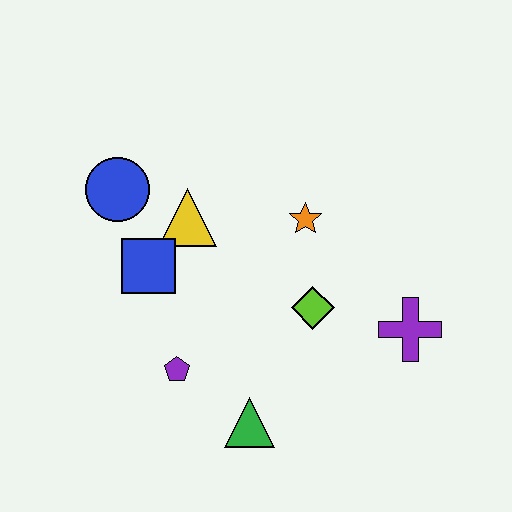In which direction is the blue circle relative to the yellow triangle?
The blue circle is to the left of the yellow triangle.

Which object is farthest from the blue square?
The purple cross is farthest from the blue square.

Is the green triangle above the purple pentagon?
No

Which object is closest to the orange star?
The lime diamond is closest to the orange star.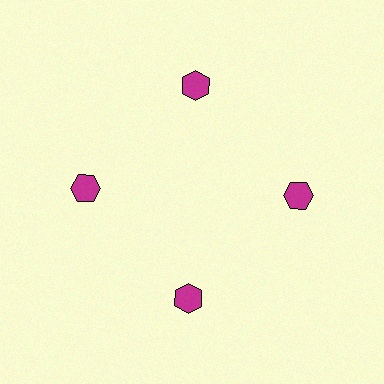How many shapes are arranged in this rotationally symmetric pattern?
There are 4 shapes, arranged in 4 groups of 1.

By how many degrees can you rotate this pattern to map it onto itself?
The pattern maps onto itself every 90 degrees of rotation.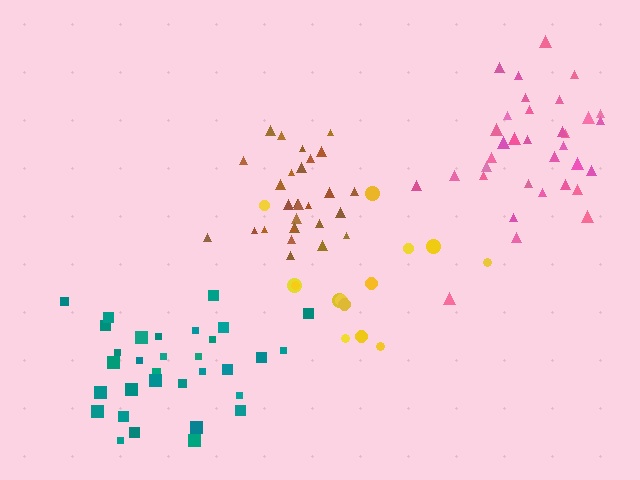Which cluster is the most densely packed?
Brown.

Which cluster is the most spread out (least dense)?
Yellow.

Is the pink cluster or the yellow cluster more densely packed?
Pink.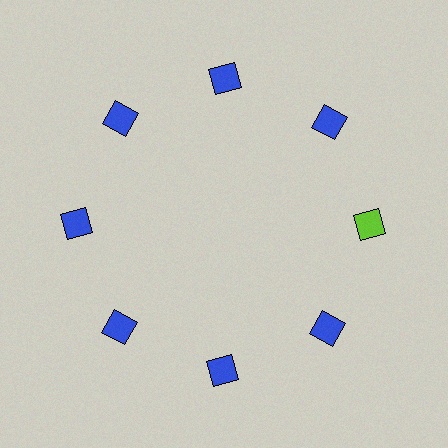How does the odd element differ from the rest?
It has a different color: lime instead of blue.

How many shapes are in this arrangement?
There are 8 shapes arranged in a ring pattern.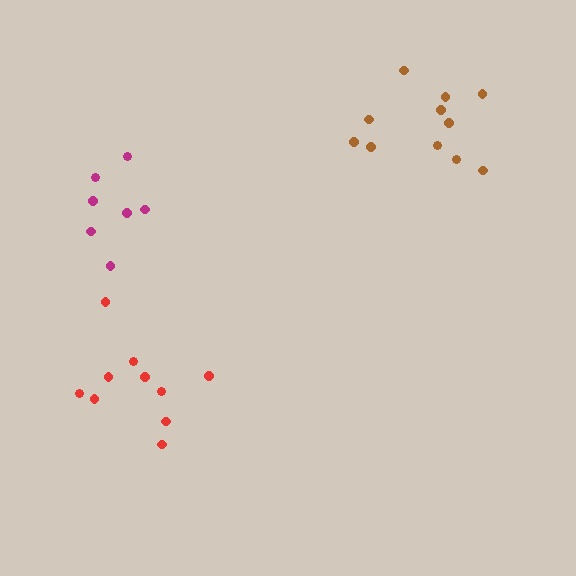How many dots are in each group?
Group 1: 7 dots, Group 2: 10 dots, Group 3: 11 dots (28 total).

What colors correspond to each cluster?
The clusters are colored: magenta, red, brown.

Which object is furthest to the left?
The magenta cluster is leftmost.